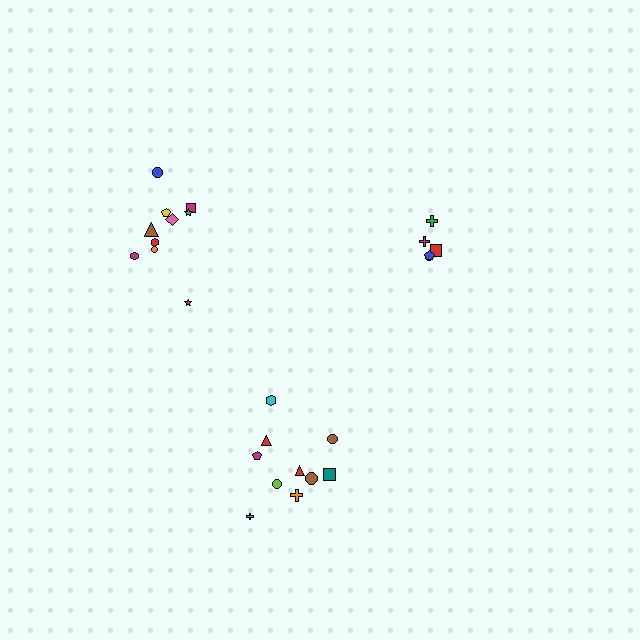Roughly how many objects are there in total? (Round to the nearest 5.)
Roughly 25 objects in total.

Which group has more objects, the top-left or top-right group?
The top-left group.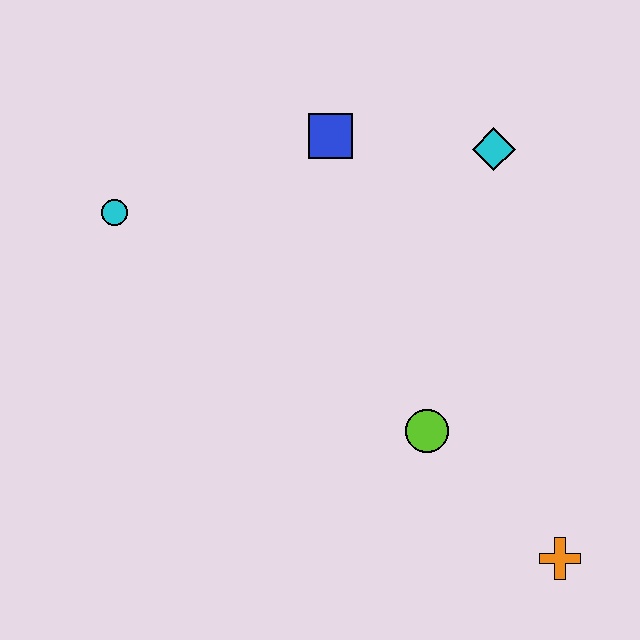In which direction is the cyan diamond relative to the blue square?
The cyan diamond is to the right of the blue square.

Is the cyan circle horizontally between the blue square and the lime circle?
No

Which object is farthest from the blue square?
The orange cross is farthest from the blue square.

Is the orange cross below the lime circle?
Yes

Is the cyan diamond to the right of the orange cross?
No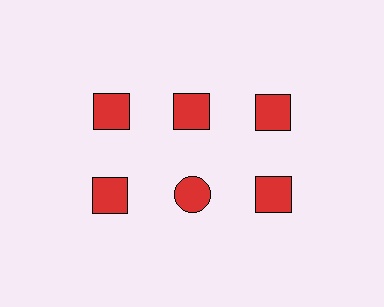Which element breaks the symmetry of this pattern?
The red circle in the second row, second from left column breaks the symmetry. All other shapes are red squares.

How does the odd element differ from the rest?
It has a different shape: circle instead of square.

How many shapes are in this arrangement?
There are 6 shapes arranged in a grid pattern.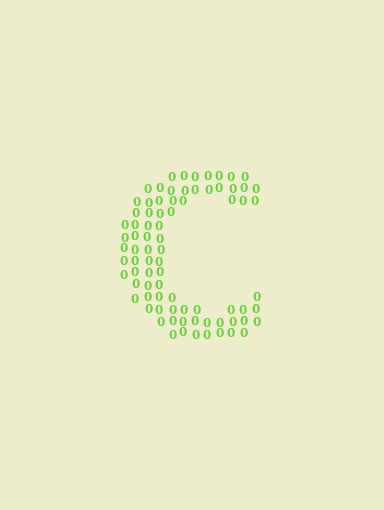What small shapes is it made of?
It is made of small digit 0's.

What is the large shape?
The large shape is the letter C.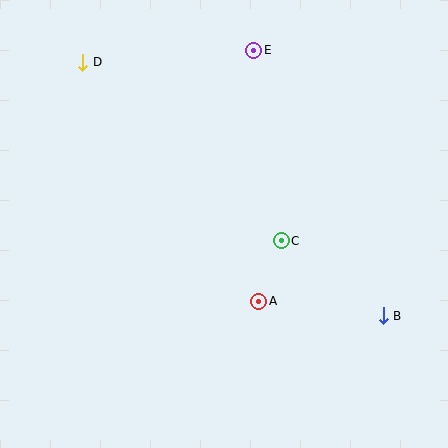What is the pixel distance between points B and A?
The distance between B and A is 125 pixels.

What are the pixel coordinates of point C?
Point C is at (281, 241).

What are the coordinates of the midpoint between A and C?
The midpoint between A and C is at (270, 271).